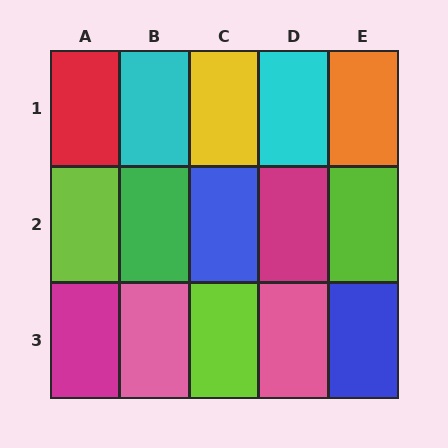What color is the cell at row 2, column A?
Lime.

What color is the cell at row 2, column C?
Blue.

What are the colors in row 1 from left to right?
Red, cyan, yellow, cyan, orange.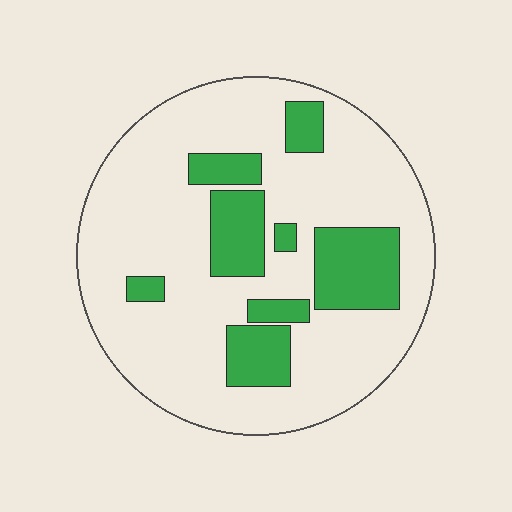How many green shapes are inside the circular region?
8.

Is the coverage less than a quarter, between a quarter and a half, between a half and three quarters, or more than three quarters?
Less than a quarter.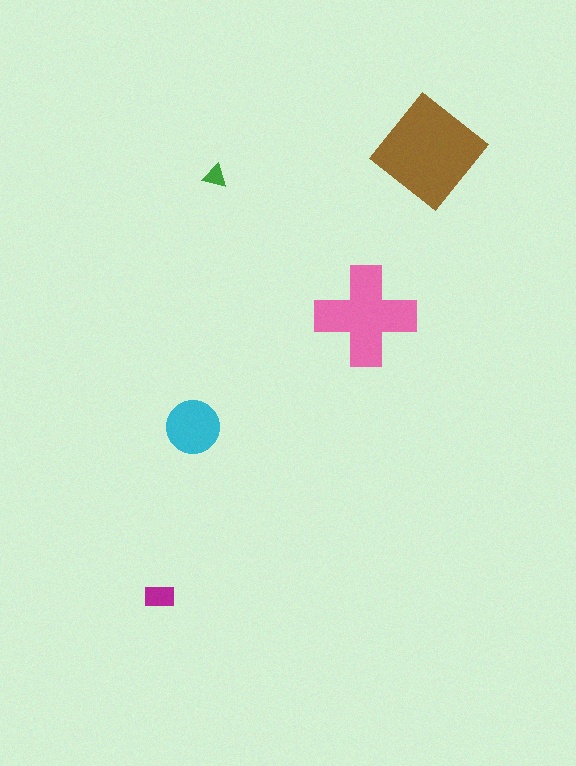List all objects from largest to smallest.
The brown diamond, the pink cross, the cyan circle, the magenta rectangle, the green triangle.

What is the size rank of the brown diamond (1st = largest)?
1st.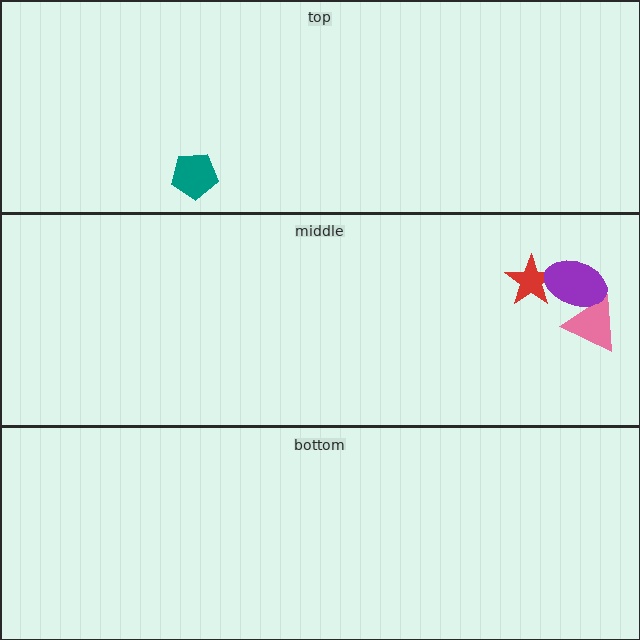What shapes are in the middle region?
The red star, the pink triangle, the purple ellipse.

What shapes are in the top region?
The teal pentagon.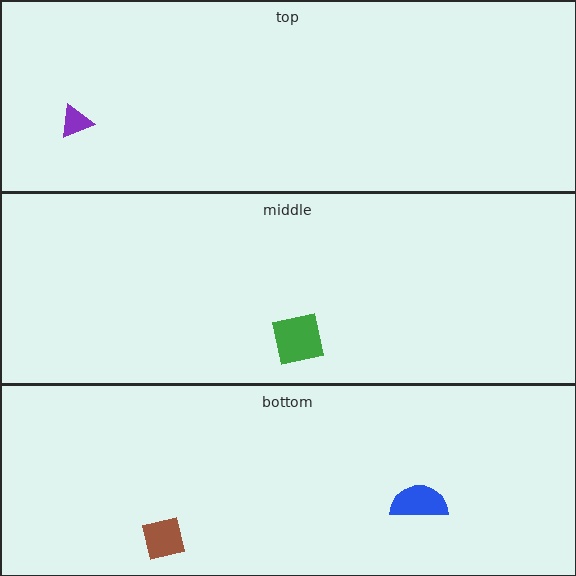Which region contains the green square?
The middle region.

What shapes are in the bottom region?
The brown square, the blue semicircle.